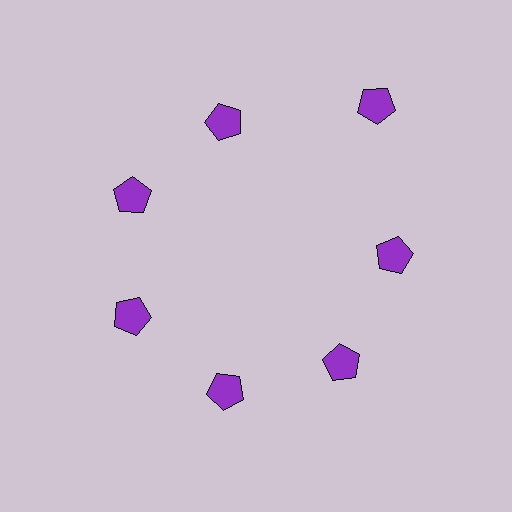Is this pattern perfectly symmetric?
No. The 7 purple pentagons are arranged in a ring, but one element near the 1 o'clock position is pushed outward from the center, breaking the 7-fold rotational symmetry.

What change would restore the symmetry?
The symmetry would be restored by moving it inward, back onto the ring so that all 7 pentagons sit at equal angles and equal distance from the center.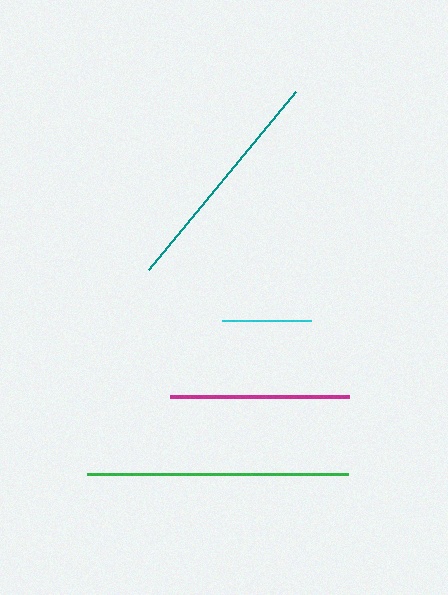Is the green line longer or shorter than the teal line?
The green line is longer than the teal line.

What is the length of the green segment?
The green segment is approximately 261 pixels long.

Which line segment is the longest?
The green line is the longest at approximately 261 pixels.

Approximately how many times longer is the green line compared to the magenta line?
The green line is approximately 1.5 times the length of the magenta line.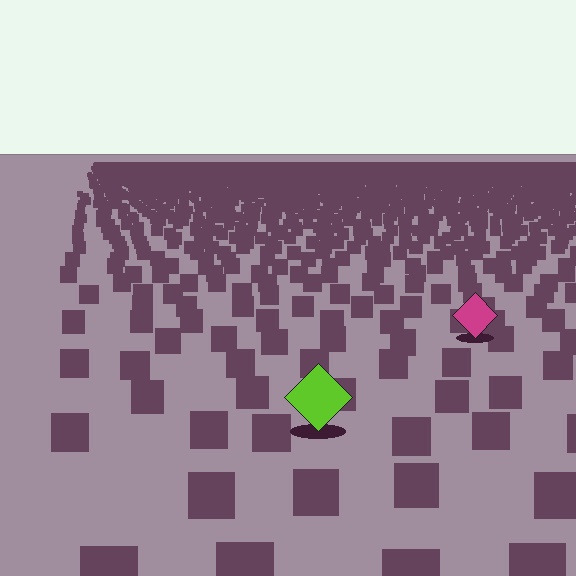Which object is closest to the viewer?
The lime diamond is closest. The texture marks near it are larger and more spread out.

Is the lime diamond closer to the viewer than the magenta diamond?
Yes. The lime diamond is closer — you can tell from the texture gradient: the ground texture is coarser near it.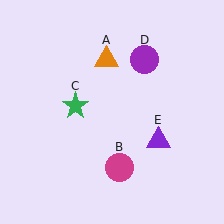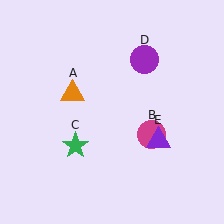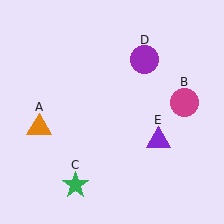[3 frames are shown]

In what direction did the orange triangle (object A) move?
The orange triangle (object A) moved down and to the left.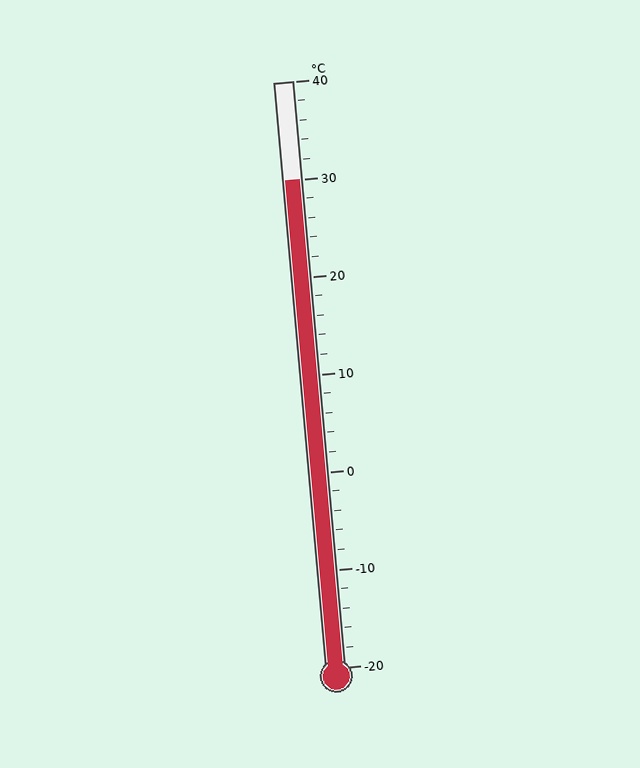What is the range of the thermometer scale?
The thermometer scale ranges from -20°C to 40°C.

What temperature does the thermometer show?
The thermometer shows approximately 30°C.